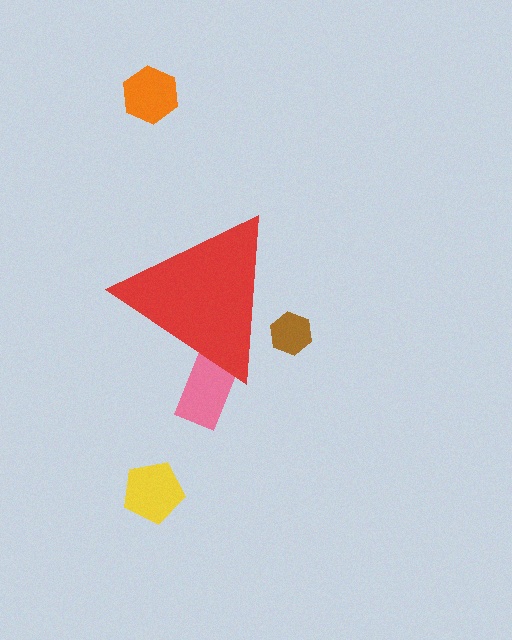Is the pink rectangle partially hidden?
Yes, the pink rectangle is partially hidden behind the red triangle.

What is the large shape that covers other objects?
A red triangle.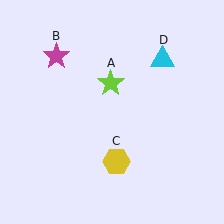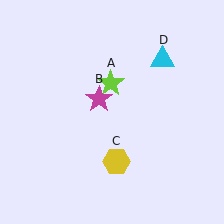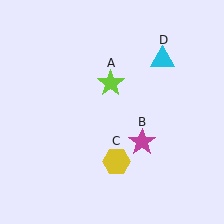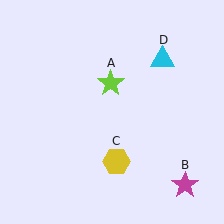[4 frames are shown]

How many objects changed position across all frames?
1 object changed position: magenta star (object B).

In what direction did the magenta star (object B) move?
The magenta star (object B) moved down and to the right.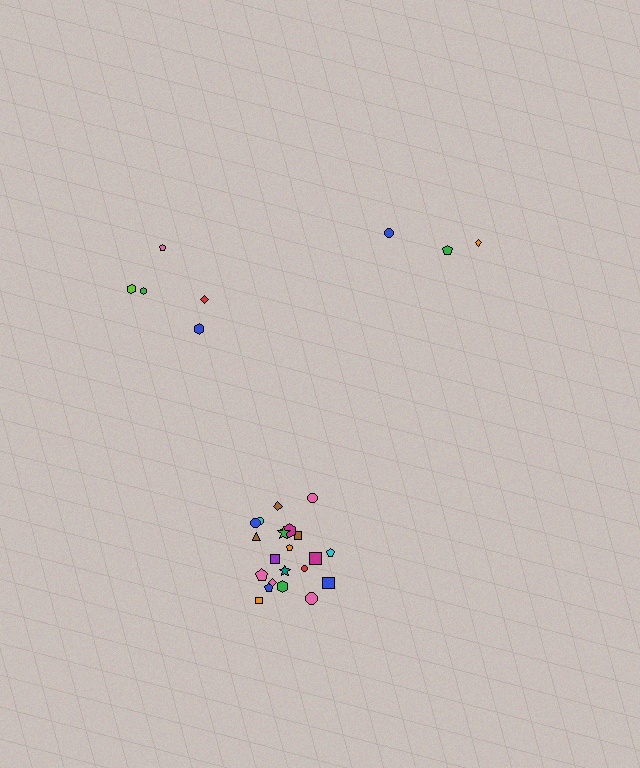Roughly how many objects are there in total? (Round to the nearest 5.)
Roughly 30 objects in total.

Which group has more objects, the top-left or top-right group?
The top-left group.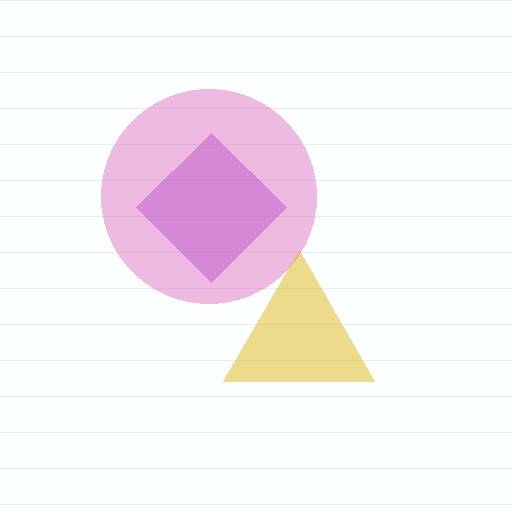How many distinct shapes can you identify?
There are 3 distinct shapes: a purple diamond, a pink circle, a yellow triangle.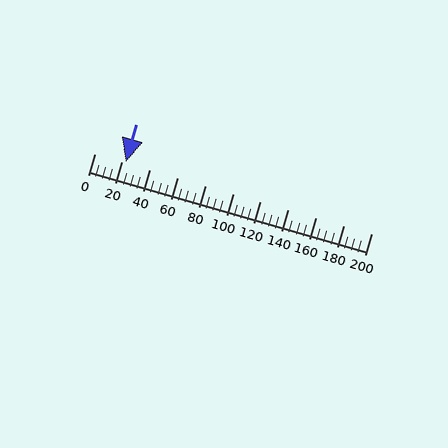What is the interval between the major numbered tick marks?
The major tick marks are spaced 20 units apart.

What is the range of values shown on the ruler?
The ruler shows values from 0 to 200.